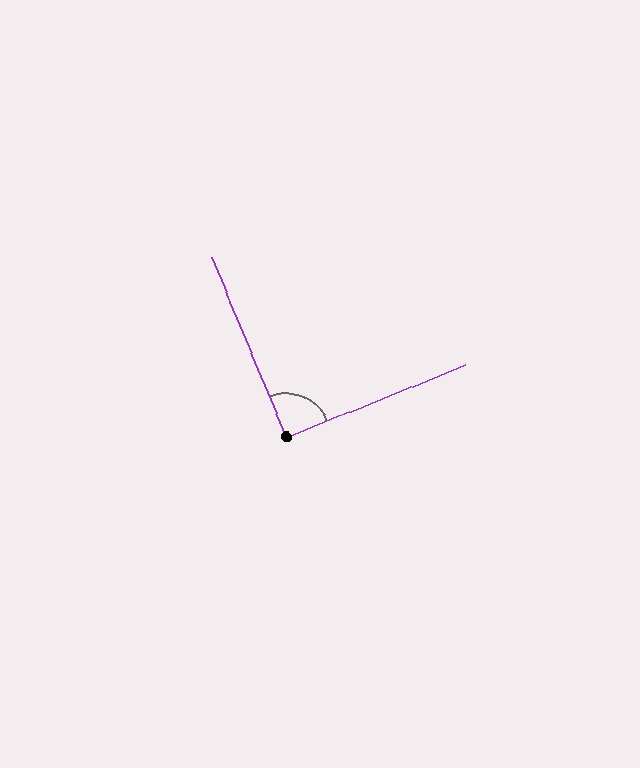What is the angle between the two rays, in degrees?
Approximately 91 degrees.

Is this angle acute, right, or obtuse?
It is approximately a right angle.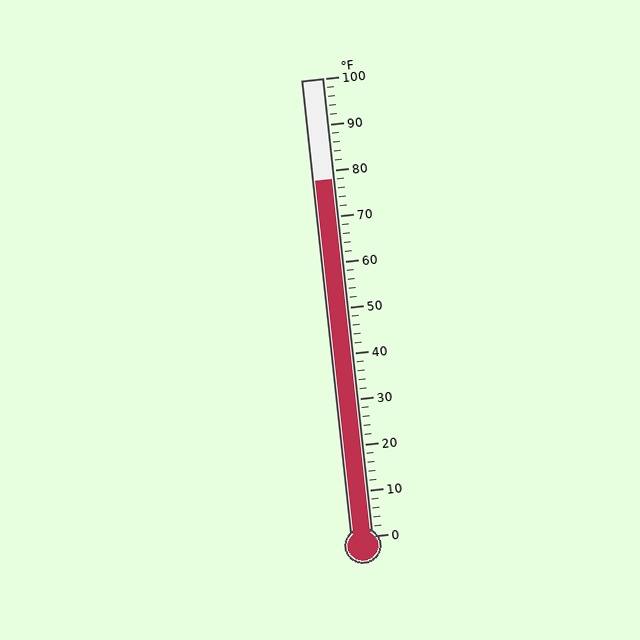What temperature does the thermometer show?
The thermometer shows approximately 78°F.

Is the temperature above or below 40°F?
The temperature is above 40°F.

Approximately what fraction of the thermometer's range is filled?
The thermometer is filled to approximately 80% of its range.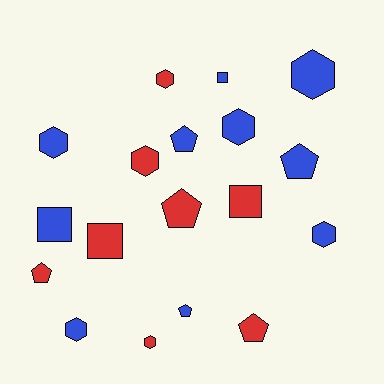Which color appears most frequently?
Blue, with 10 objects.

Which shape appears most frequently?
Hexagon, with 8 objects.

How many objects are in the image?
There are 18 objects.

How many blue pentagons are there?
There are 3 blue pentagons.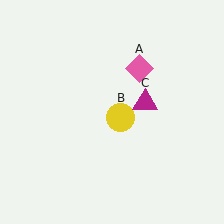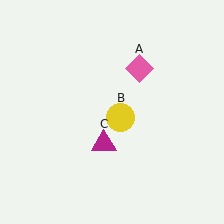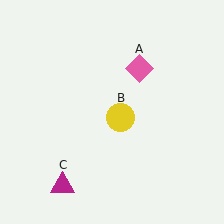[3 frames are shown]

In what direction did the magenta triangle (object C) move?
The magenta triangle (object C) moved down and to the left.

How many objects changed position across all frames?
1 object changed position: magenta triangle (object C).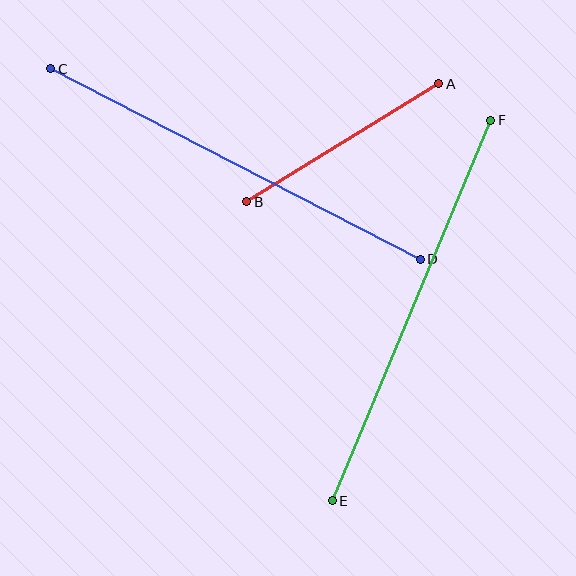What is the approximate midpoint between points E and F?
The midpoint is at approximately (412, 310) pixels.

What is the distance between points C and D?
The distance is approximately 416 pixels.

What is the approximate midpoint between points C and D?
The midpoint is at approximately (236, 164) pixels.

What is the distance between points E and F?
The distance is approximately 412 pixels.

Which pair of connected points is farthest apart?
Points C and D are farthest apart.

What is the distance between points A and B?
The distance is approximately 226 pixels.